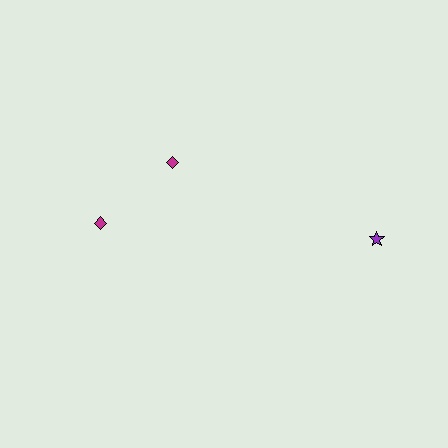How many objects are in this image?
There are 3 objects.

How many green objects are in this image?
There are no green objects.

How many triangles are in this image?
There are no triangles.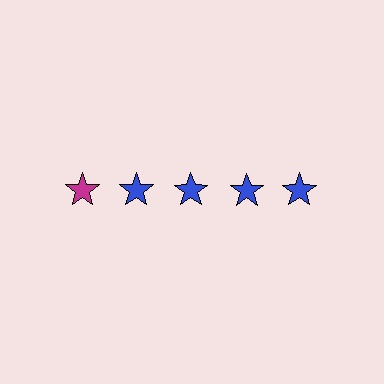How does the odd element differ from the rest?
It has a different color: magenta instead of blue.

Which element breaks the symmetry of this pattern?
The magenta star in the top row, leftmost column breaks the symmetry. All other shapes are blue stars.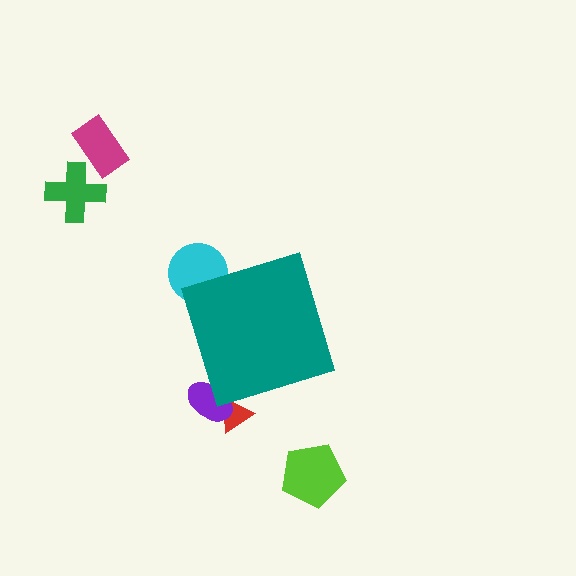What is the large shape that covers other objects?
A teal diamond.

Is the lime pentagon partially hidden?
No, the lime pentagon is fully visible.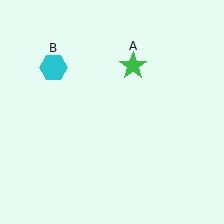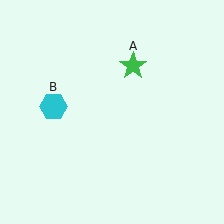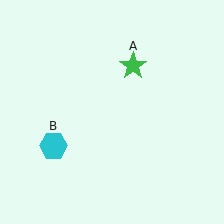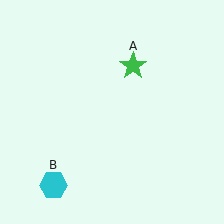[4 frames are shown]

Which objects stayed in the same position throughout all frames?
Green star (object A) remained stationary.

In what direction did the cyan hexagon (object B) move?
The cyan hexagon (object B) moved down.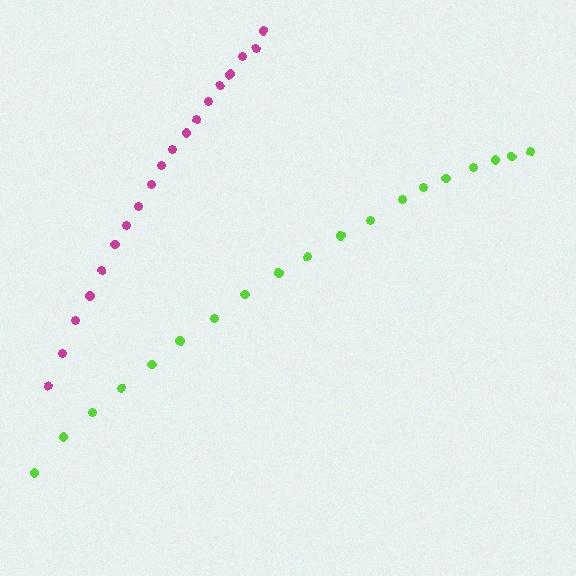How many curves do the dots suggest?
There are 2 distinct paths.